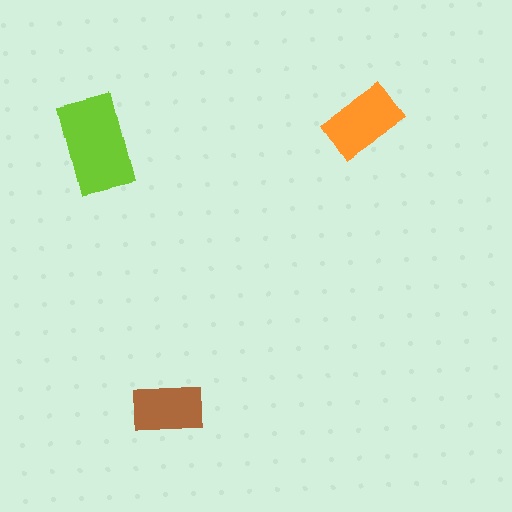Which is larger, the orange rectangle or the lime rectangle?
The lime one.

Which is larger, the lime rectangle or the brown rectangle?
The lime one.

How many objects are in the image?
There are 3 objects in the image.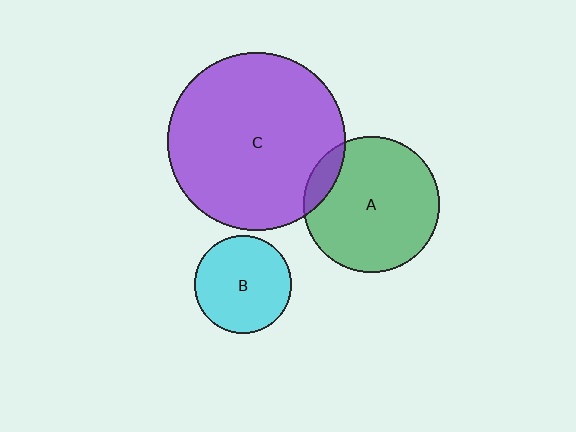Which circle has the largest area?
Circle C (purple).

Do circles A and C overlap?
Yes.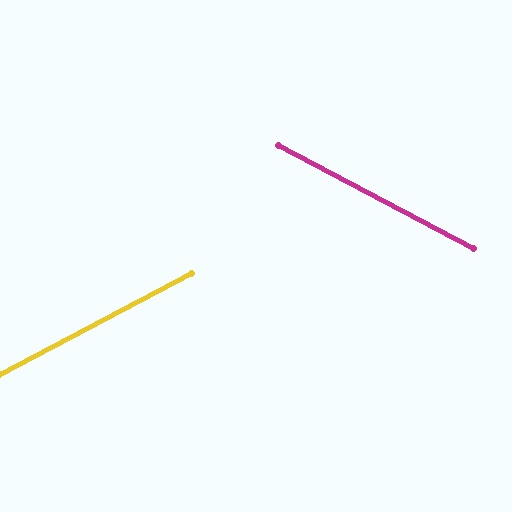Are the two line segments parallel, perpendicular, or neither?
Neither parallel nor perpendicular — they differ by about 55°.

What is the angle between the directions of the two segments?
Approximately 55 degrees.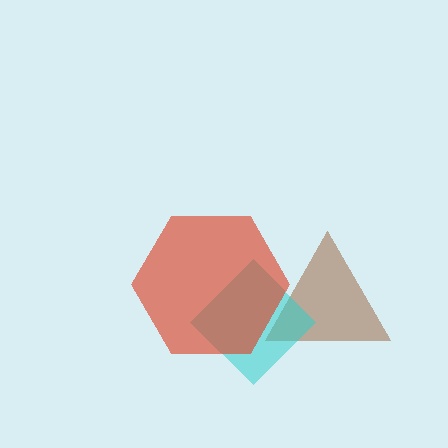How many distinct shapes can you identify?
There are 3 distinct shapes: a brown triangle, a cyan diamond, a red hexagon.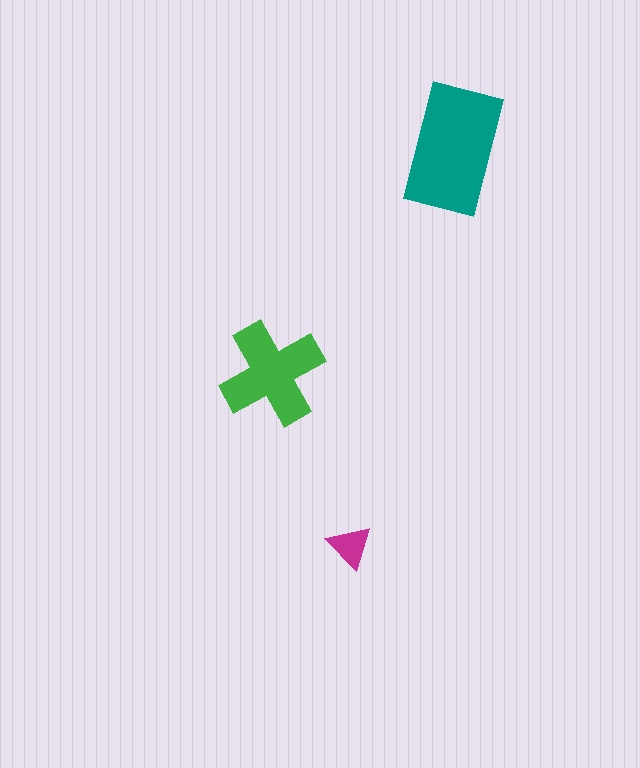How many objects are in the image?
There are 3 objects in the image.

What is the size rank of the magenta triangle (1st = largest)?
3rd.